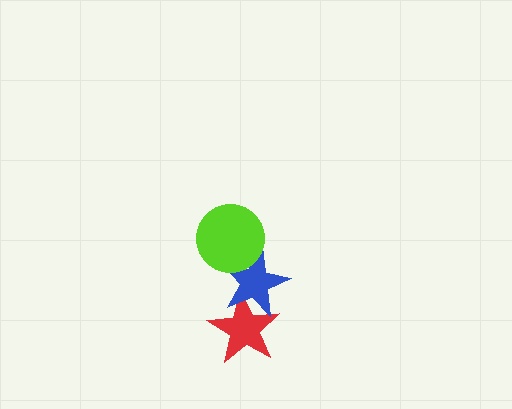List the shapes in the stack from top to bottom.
From top to bottom: the lime circle, the blue star, the red star.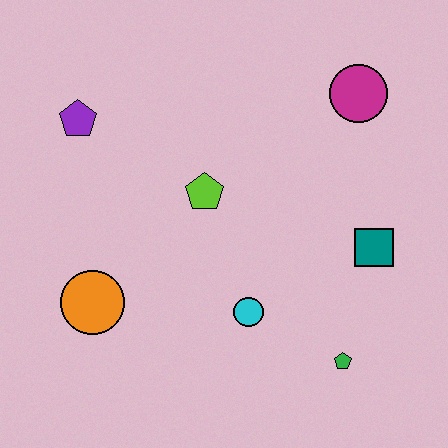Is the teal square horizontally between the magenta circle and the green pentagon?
No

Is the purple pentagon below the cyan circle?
No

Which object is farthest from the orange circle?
The magenta circle is farthest from the orange circle.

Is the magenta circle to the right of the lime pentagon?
Yes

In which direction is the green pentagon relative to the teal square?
The green pentagon is below the teal square.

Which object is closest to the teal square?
The green pentagon is closest to the teal square.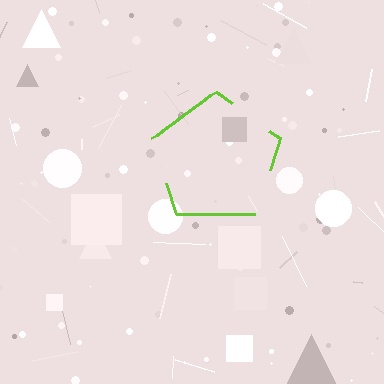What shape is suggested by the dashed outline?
The dashed outline suggests a pentagon.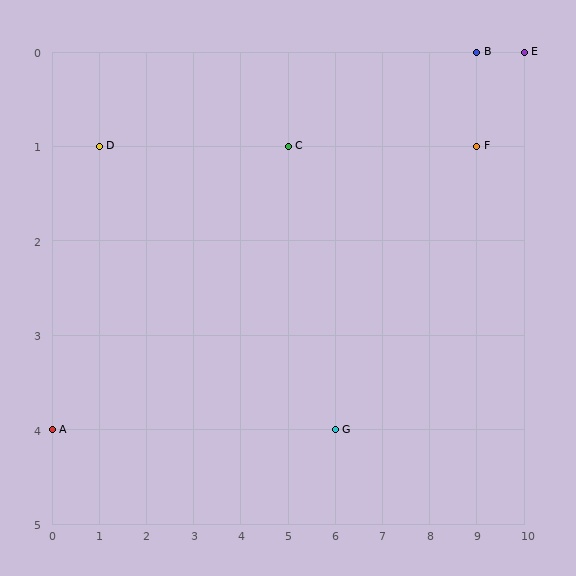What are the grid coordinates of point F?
Point F is at grid coordinates (9, 1).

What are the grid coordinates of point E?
Point E is at grid coordinates (10, 0).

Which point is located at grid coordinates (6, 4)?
Point G is at (6, 4).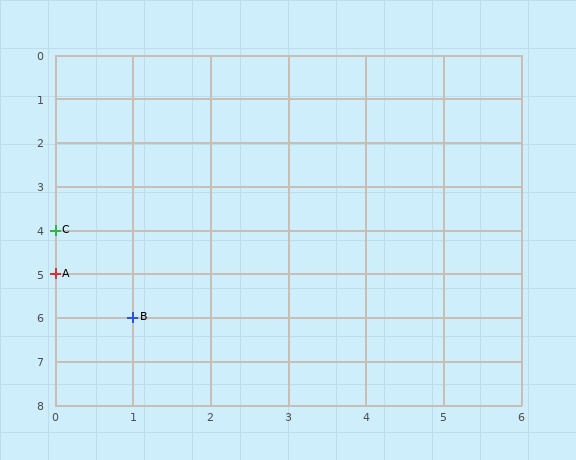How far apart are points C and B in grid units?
Points C and B are 1 column and 2 rows apart (about 2.2 grid units diagonally).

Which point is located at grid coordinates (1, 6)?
Point B is at (1, 6).